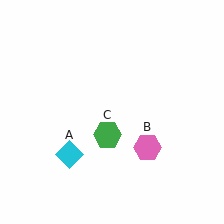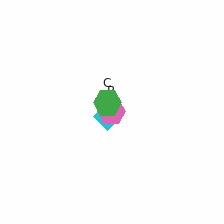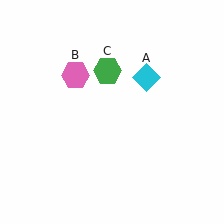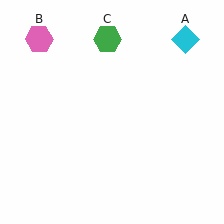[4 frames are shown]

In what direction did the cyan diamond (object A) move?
The cyan diamond (object A) moved up and to the right.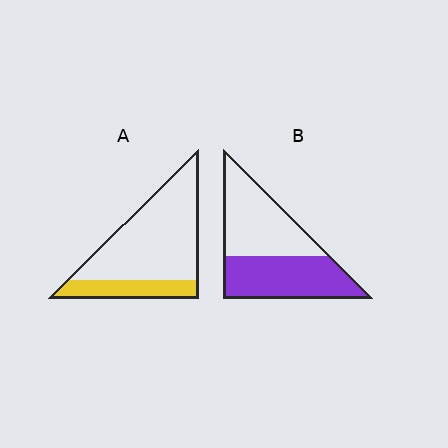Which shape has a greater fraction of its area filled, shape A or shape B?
Shape B.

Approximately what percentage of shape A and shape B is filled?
A is approximately 25% and B is approximately 50%.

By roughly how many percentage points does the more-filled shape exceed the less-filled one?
By roughly 25 percentage points (B over A).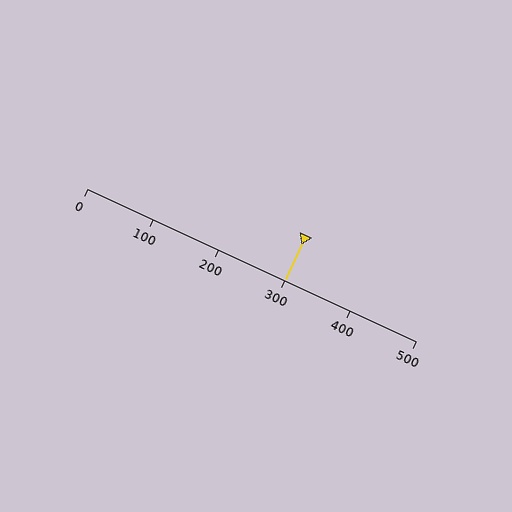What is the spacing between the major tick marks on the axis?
The major ticks are spaced 100 apart.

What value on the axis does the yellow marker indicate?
The marker indicates approximately 300.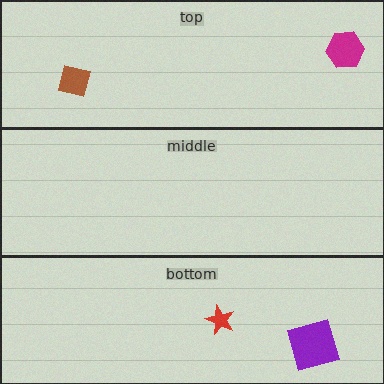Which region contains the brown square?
The top region.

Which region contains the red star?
The bottom region.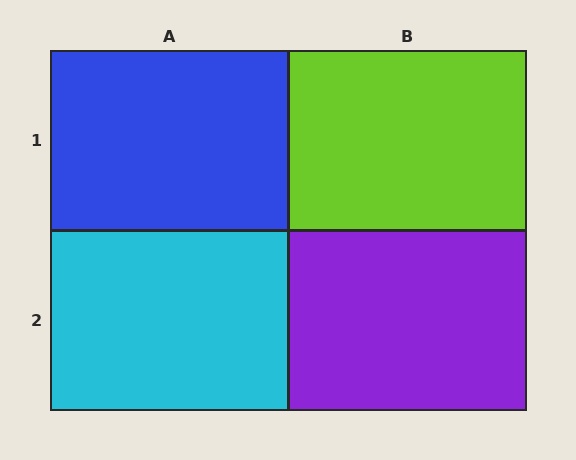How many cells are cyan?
1 cell is cyan.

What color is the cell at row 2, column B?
Purple.